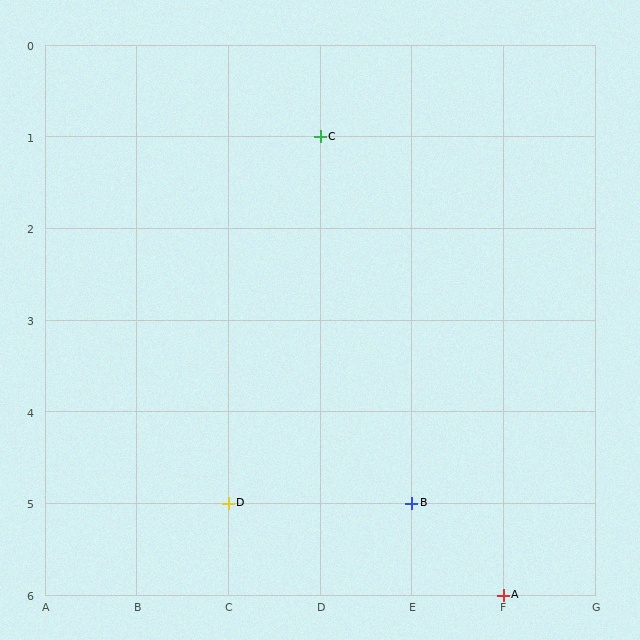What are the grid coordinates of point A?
Point A is at grid coordinates (F, 6).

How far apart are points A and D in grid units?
Points A and D are 3 columns and 1 row apart (about 3.2 grid units diagonally).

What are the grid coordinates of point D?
Point D is at grid coordinates (C, 5).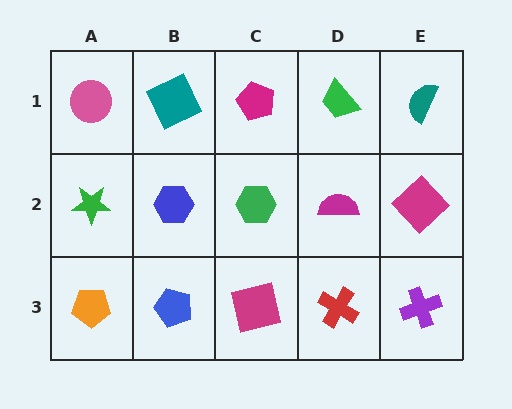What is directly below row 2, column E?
A purple cross.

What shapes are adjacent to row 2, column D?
A green trapezoid (row 1, column D), a red cross (row 3, column D), a green hexagon (row 2, column C), a magenta diamond (row 2, column E).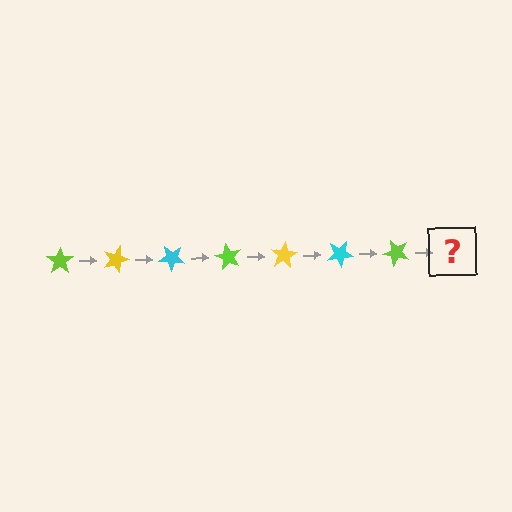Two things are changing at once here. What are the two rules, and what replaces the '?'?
The two rules are that it rotates 20 degrees each step and the color cycles through lime, yellow, and cyan. The '?' should be a yellow star, rotated 140 degrees from the start.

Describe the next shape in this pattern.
It should be a yellow star, rotated 140 degrees from the start.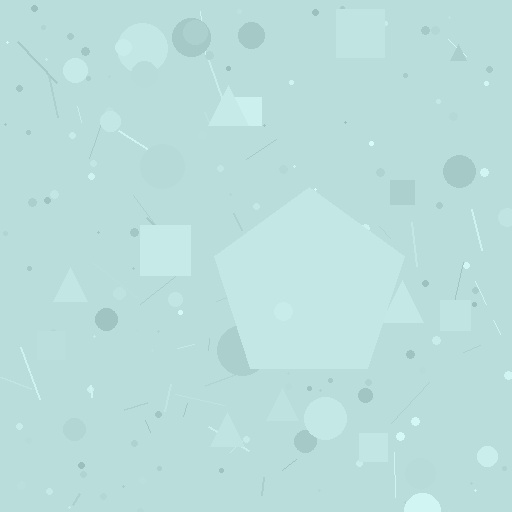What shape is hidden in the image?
A pentagon is hidden in the image.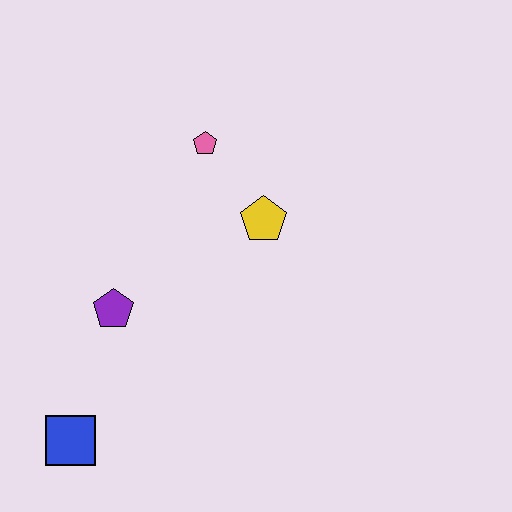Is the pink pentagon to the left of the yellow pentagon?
Yes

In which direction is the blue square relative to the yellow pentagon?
The blue square is below the yellow pentagon.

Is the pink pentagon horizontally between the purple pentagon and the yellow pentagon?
Yes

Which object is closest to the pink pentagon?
The yellow pentagon is closest to the pink pentagon.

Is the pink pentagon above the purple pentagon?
Yes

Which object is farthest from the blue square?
The pink pentagon is farthest from the blue square.